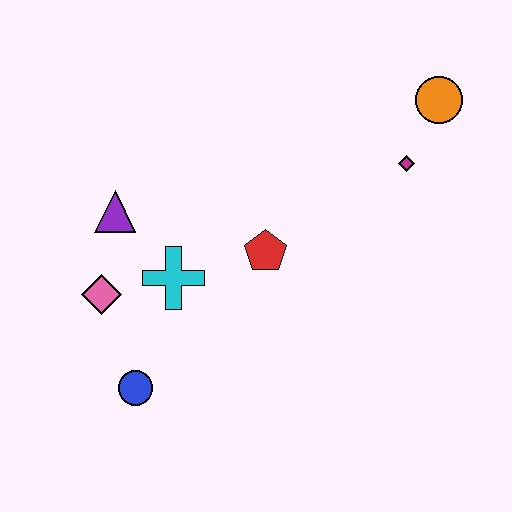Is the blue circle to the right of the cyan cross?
No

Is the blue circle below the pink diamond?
Yes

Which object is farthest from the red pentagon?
The orange circle is farthest from the red pentagon.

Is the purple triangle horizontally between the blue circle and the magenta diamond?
No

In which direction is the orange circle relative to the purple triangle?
The orange circle is to the right of the purple triangle.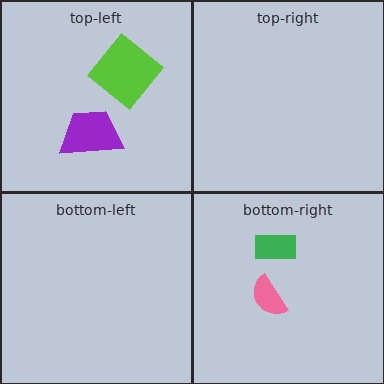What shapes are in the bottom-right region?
The green rectangle, the pink semicircle.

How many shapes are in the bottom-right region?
2.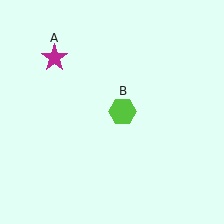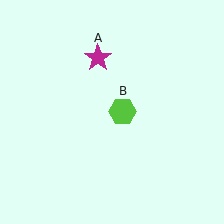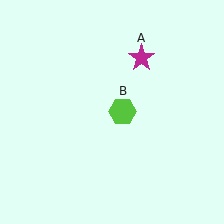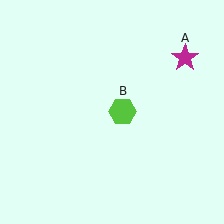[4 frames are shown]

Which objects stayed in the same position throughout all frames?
Lime hexagon (object B) remained stationary.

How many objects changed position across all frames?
1 object changed position: magenta star (object A).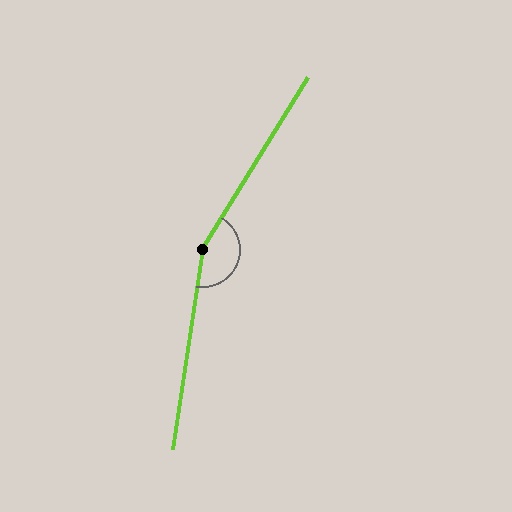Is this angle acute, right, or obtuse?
It is obtuse.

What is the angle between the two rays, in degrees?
Approximately 157 degrees.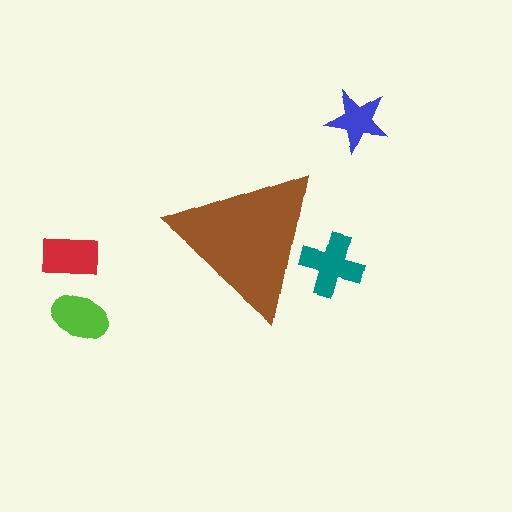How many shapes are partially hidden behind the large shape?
1 shape is partially hidden.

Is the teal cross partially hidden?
Yes, the teal cross is partially hidden behind the brown triangle.